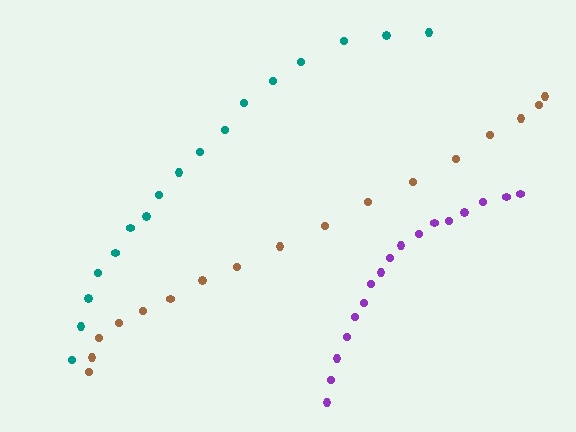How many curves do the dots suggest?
There are 3 distinct paths.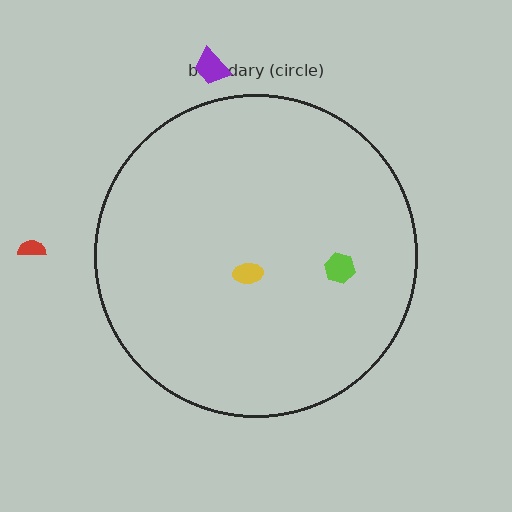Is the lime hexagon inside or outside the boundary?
Inside.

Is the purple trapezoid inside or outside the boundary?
Outside.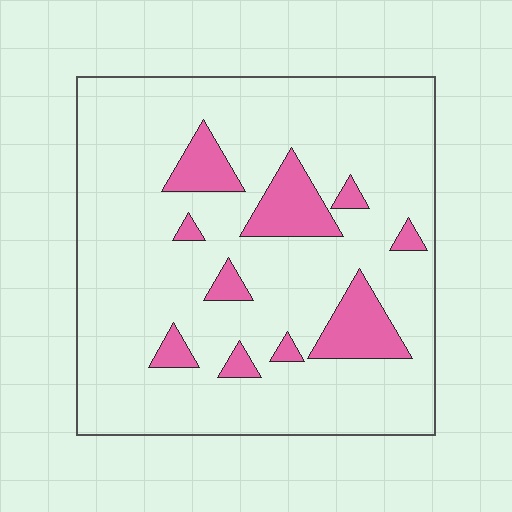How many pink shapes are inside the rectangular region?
10.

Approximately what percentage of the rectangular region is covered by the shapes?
Approximately 15%.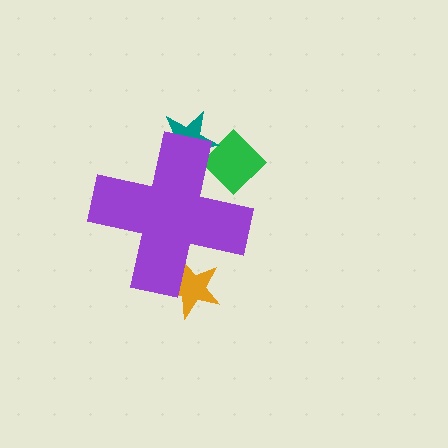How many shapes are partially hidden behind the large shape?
3 shapes are partially hidden.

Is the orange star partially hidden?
Yes, the orange star is partially hidden behind the purple cross.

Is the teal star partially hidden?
Yes, the teal star is partially hidden behind the purple cross.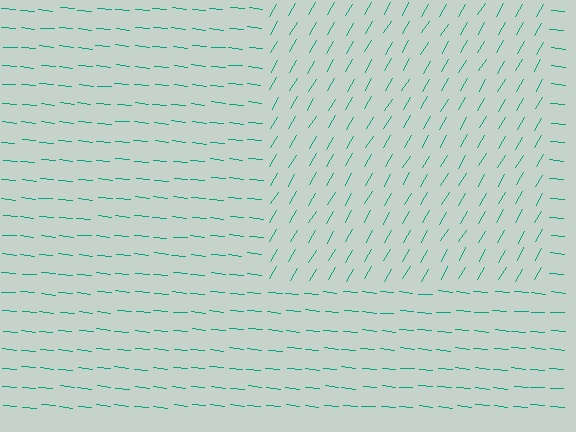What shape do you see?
I see a rectangle.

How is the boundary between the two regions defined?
The boundary is defined purely by a change in line orientation (approximately 65 degrees difference). All lines are the same color and thickness.